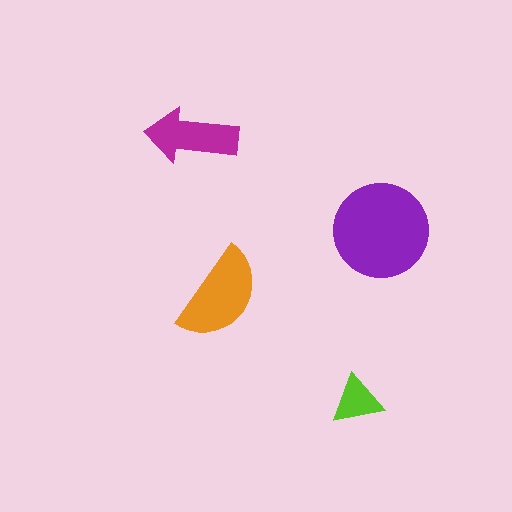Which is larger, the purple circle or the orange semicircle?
The purple circle.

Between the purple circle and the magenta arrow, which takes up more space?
The purple circle.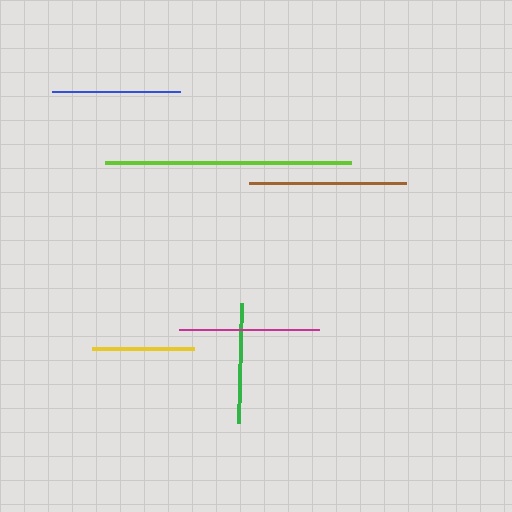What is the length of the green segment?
The green segment is approximately 120 pixels long.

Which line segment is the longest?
The lime line is the longest at approximately 245 pixels.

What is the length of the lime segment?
The lime segment is approximately 245 pixels long.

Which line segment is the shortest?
The yellow line is the shortest at approximately 102 pixels.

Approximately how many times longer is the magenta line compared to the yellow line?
The magenta line is approximately 1.4 times the length of the yellow line.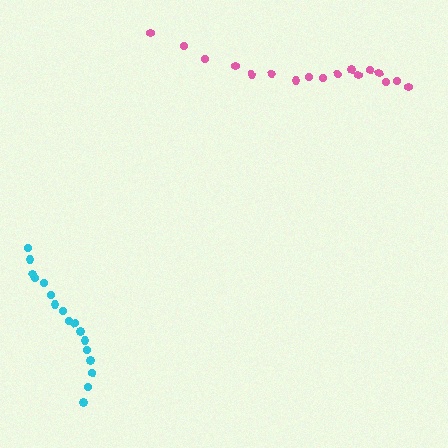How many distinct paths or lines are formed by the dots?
There are 2 distinct paths.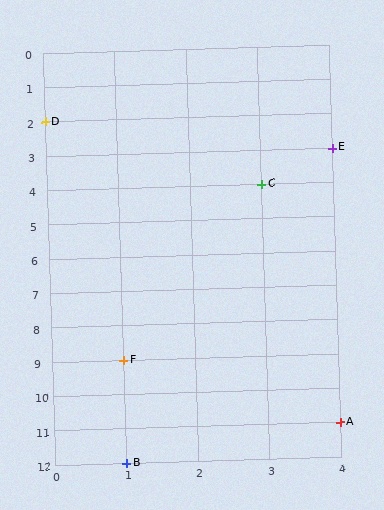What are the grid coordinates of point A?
Point A is at grid coordinates (4, 11).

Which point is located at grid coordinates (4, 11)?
Point A is at (4, 11).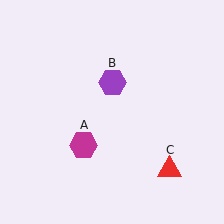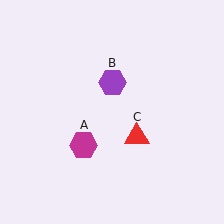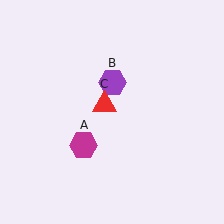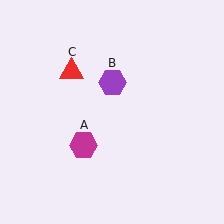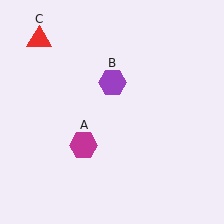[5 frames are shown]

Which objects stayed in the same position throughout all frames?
Magenta hexagon (object A) and purple hexagon (object B) remained stationary.